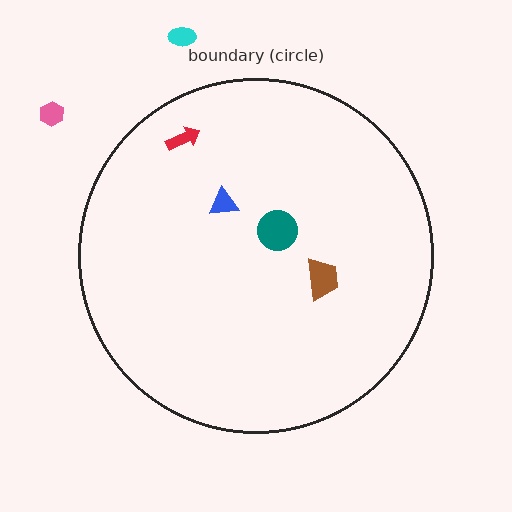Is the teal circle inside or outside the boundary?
Inside.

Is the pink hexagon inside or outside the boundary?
Outside.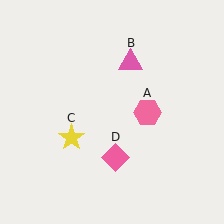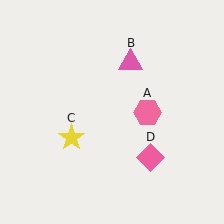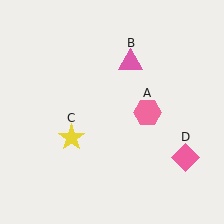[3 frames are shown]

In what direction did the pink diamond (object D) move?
The pink diamond (object D) moved right.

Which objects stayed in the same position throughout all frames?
Pink hexagon (object A) and pink triangle (object B) and yellow star (object C) remained stationary.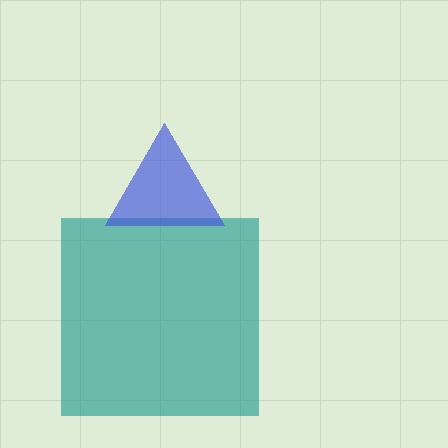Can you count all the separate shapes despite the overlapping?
Yes, there are 2 separate shapes.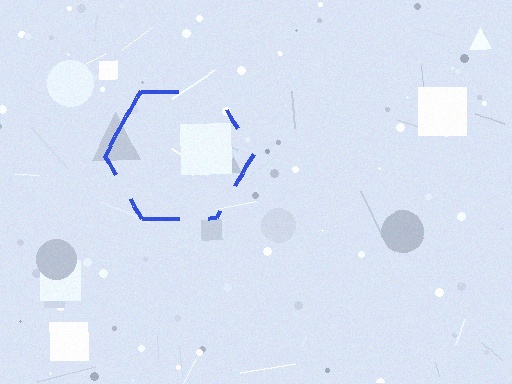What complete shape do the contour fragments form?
The contour fragments form a hexagon.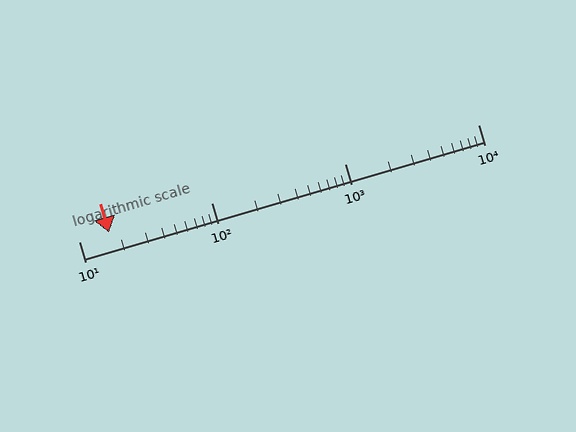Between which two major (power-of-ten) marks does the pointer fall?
The pointer is between 10 and 100.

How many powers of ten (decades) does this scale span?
The scale spans 3 decades, from 10 to 10000.